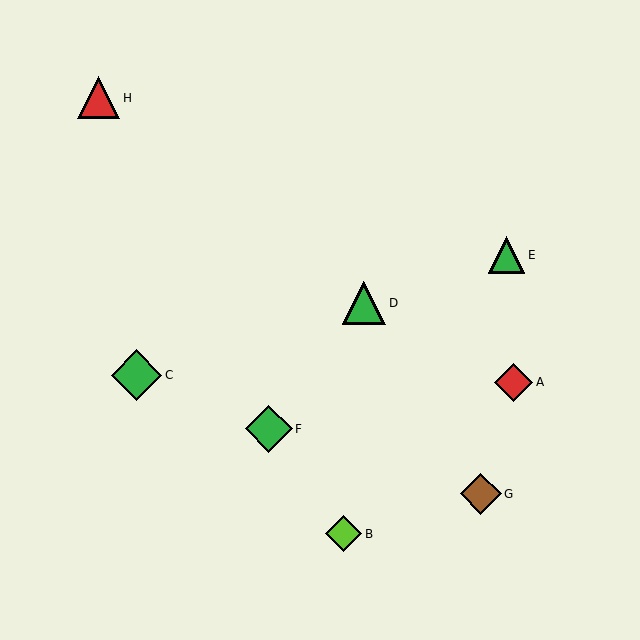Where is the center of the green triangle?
The center of the green triangle is at (506, 255).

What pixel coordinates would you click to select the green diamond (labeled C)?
Click at (136, 375) to select the green diamond C.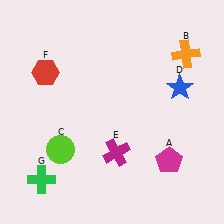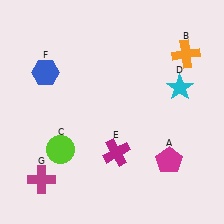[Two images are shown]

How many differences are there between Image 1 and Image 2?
There are 3 differences between the two images.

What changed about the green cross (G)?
In Image 1, G is green. In Image 2, it changed to magenta.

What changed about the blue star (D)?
In Image 1, D is blue. In Image 2, it changed to cyan.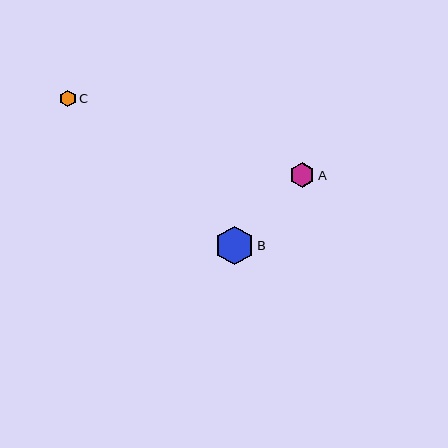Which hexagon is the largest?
Hexagon B is the largest with a size of approximately 38 pixels.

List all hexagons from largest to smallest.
From largest to smallest: B, A, C.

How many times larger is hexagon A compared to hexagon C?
Hexagon A is approximately 1.5 times the size of hexagon C.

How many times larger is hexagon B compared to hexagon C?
Hexagon B is approximately 2.3 times the size of hexagon C.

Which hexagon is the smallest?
Hexagon C is the smallest with a size of approximately 16 pixels.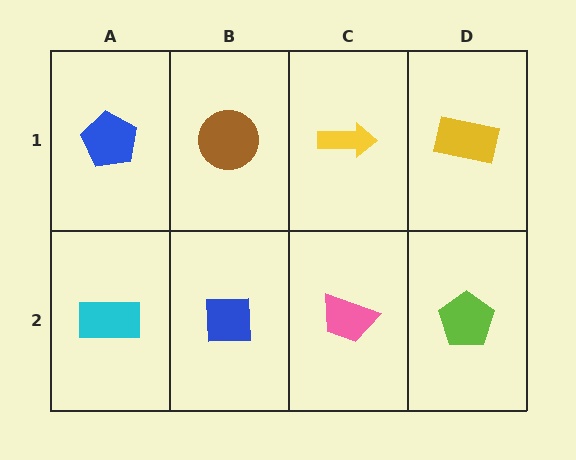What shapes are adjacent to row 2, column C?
A yellow arrow (row 1, column C), a blue square (row 2, column B), a lime pentagon (row 2, column D).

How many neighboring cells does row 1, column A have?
2.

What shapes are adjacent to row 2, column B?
A brown circle (row 1, column B), a cyan rectangle (row 2, column A), a pink trapezoid (row 2, column C).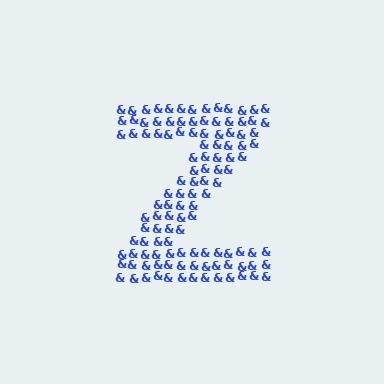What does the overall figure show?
The overall figure shows the letter Z.